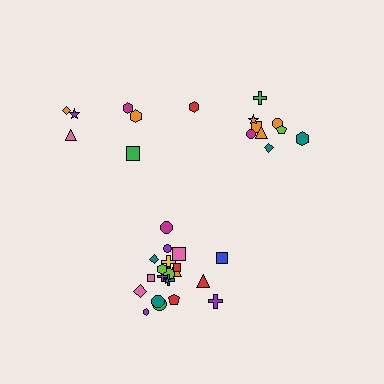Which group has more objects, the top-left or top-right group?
The top-right group.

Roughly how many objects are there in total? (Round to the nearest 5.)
Roughly 40 objects in total.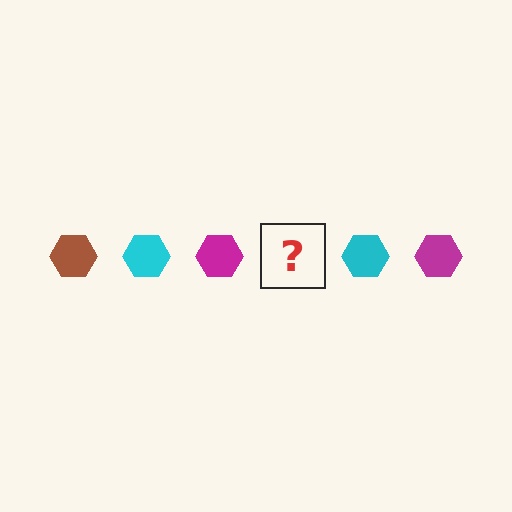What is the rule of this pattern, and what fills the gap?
The rule is that the pattern cycles through brown, cyan, magenta hexagons. The gap should be filled with a brown hexagon.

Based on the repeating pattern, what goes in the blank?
The blank should be a brown hexagon.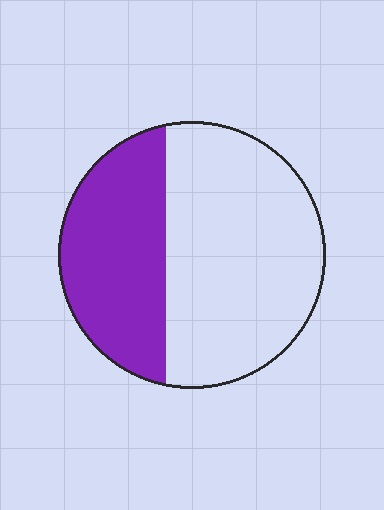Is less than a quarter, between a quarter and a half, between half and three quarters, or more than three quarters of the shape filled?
Between a quarter and a half.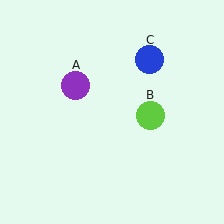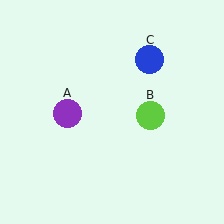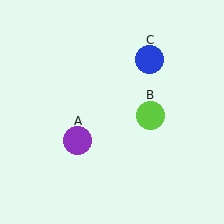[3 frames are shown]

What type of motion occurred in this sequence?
The purple circle (object A) rotated counterclockwise around the center of the scene.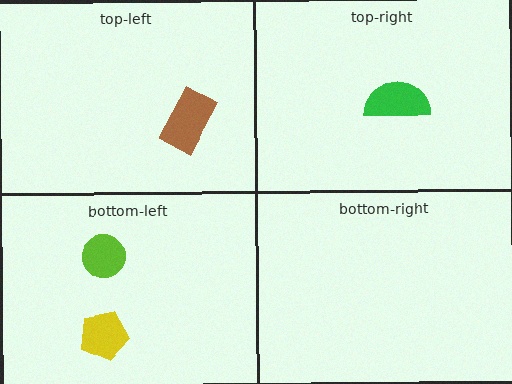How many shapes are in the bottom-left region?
2.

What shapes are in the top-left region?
The brown rectangle.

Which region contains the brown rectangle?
The top-left region.